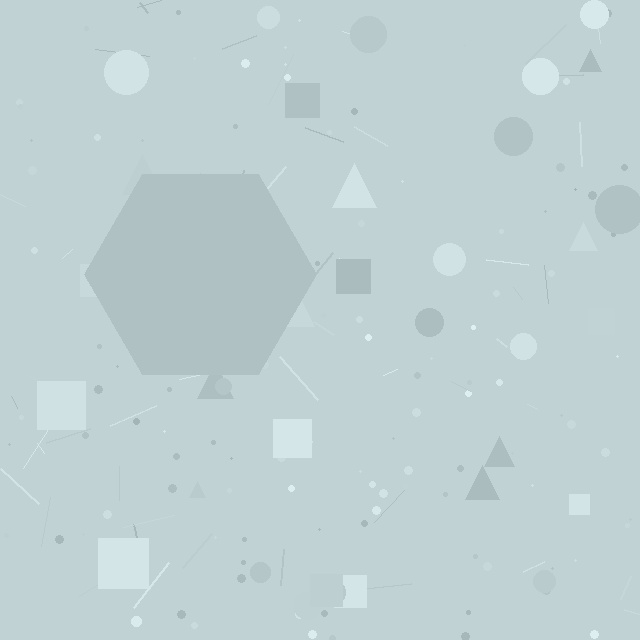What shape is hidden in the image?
A hexagon is hidden in the image.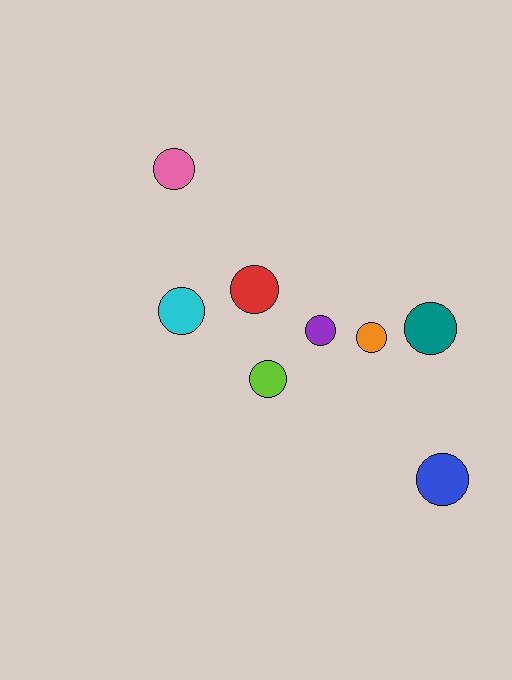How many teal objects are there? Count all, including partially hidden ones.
There is 1 teal object.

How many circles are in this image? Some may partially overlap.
There are 8 circles.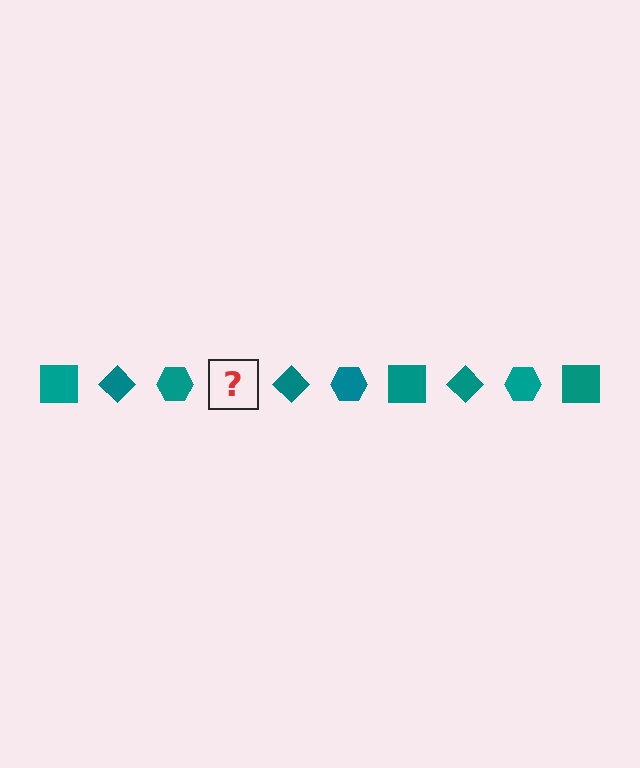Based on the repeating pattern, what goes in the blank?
The blank should be a teal square.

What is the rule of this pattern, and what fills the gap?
The rule is that the pattern cycles through square, diamond, hexagon shapes in teal. The gap should be filled with a teal square.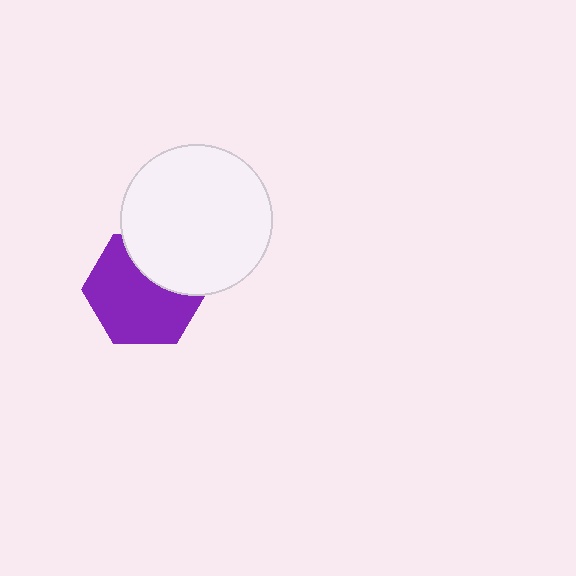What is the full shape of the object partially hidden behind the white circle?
The partially hidden object is a purple hexagon.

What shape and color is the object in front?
The object in front is a white circle.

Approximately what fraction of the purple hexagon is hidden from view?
Roughly 32% of the purple hexagon is hidden behind the white circle.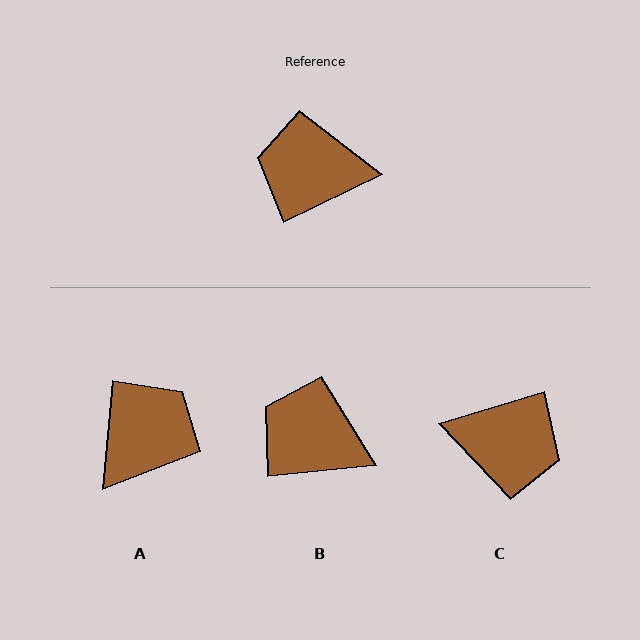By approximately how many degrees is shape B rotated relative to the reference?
Approximately 20 degrees clockwise.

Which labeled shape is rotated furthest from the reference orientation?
C, about 171 degrees away.